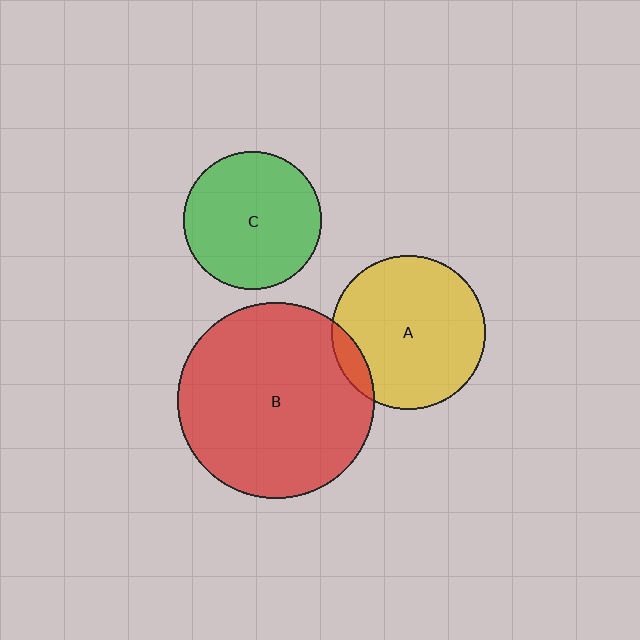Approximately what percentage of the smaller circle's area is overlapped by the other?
Approximately 10%.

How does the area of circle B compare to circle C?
Approximately 2.0 times.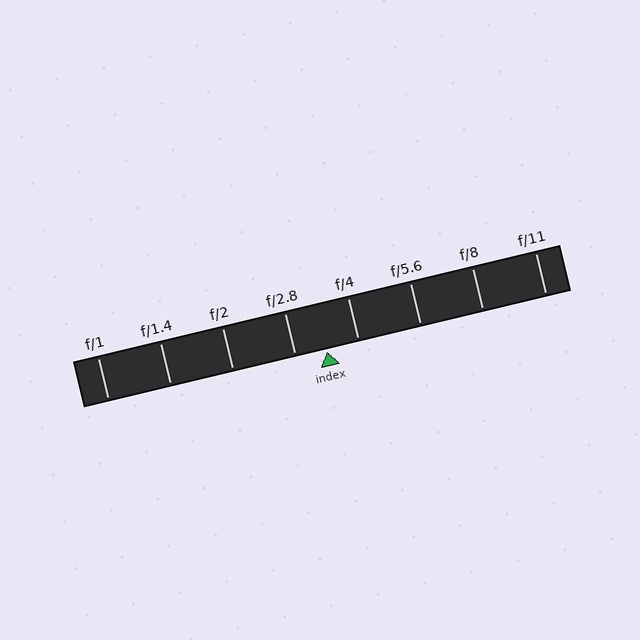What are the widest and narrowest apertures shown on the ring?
The widest aperture shown is f/1 and the narrowest is f/11.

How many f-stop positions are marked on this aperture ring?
There are 8 f-stop positions marked.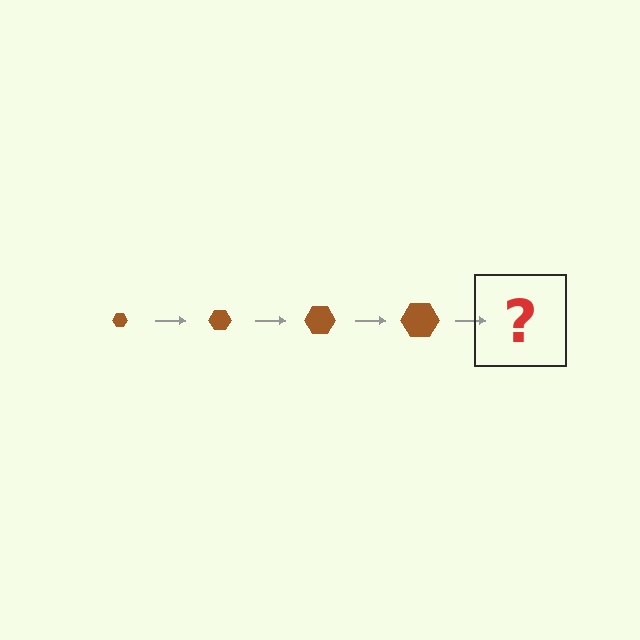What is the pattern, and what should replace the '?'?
The pattern is that the hexagon gets progressively larger each step. The '?' should be a brown hexagon, larger than the previous one.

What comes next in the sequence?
The next element should be a brown hexagon, larger than the previous one.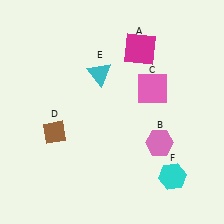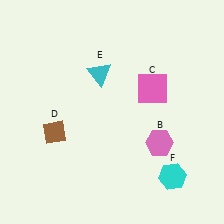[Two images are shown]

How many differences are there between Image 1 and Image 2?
There is 1 difference between the two images.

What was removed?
The magenta square (A) was removed in Image 2.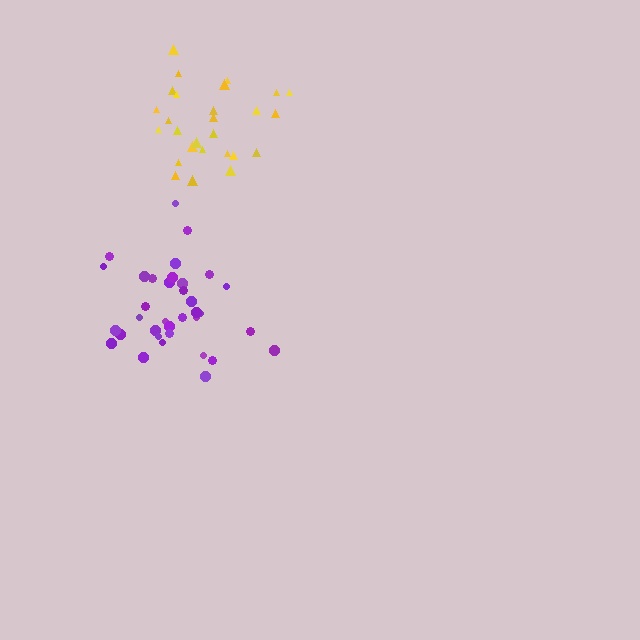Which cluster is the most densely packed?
Purple.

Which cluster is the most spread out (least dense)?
Yellow.